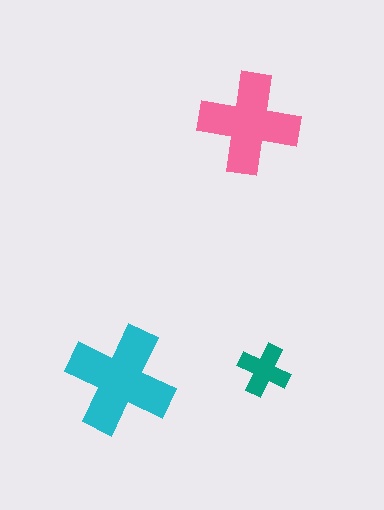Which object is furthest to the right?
The teal cross is rightmost.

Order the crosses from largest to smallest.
the cyan one, the pink one, the teal one.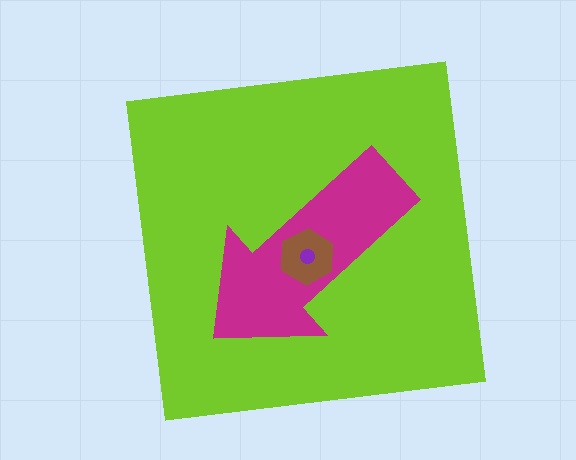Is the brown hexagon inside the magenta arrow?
Yes.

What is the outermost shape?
The lime square.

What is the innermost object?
The purple circle.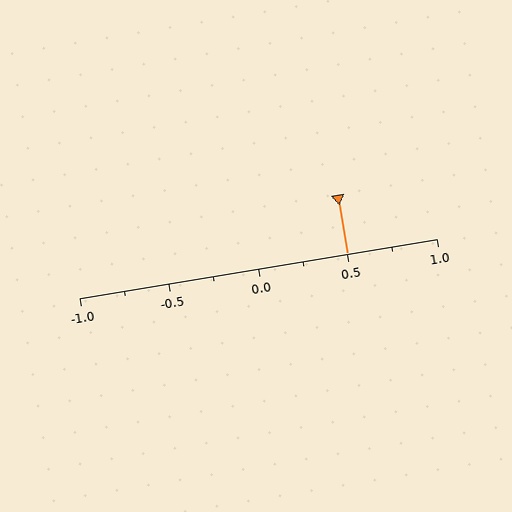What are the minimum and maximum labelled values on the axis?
The axis runs from -1.0 to 1.0.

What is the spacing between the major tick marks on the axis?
The major ticks are spaced 0.5 apart.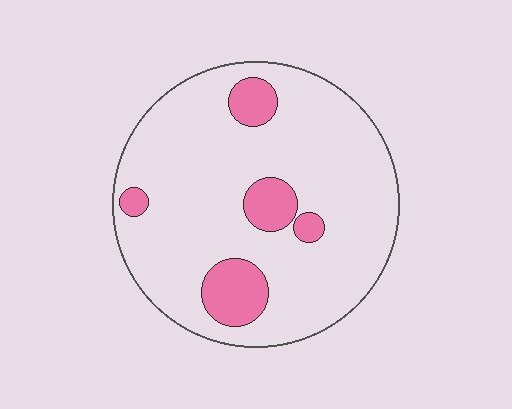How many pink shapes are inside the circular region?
5.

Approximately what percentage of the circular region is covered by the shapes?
Approximately 15%.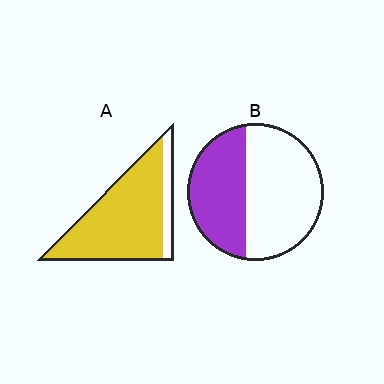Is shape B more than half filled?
No.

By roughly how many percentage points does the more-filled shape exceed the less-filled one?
By roughly 45 percentage points (A over B).